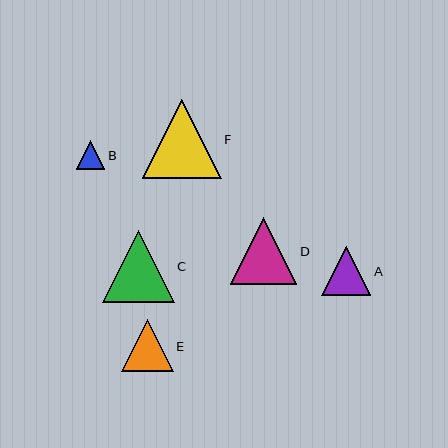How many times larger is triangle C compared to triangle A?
Triangle C is approximately 1.5 times the size of triangle A.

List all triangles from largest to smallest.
From largest to smallest: F, C, D, E, A, B.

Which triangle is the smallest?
Triangle B is the smallest with a size of approximately 29 pixels.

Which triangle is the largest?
Triangle F is the largest with a size of approximately 78 pixels.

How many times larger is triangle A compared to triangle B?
Triangle A is approximately 1.7 times the size of triangle B.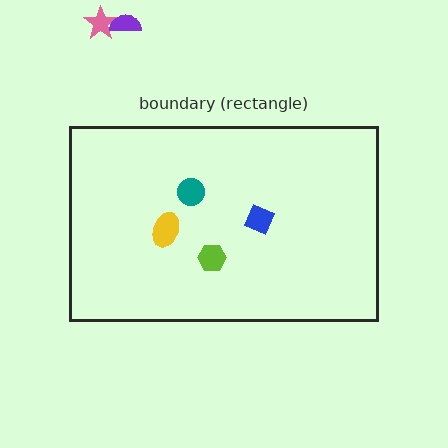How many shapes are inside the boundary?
4 inside, 2 outside.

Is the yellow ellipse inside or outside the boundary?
Inside.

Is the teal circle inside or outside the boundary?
Inside.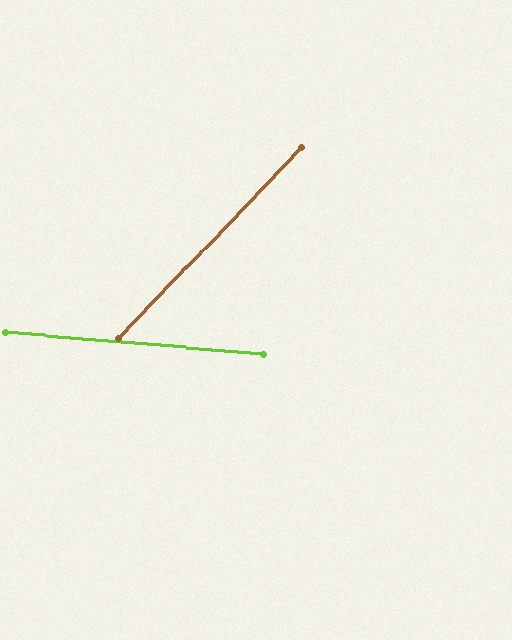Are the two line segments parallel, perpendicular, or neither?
Neither parallel nor perpendicular — they differ by about 51°.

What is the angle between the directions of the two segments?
Approximately 51 degrees.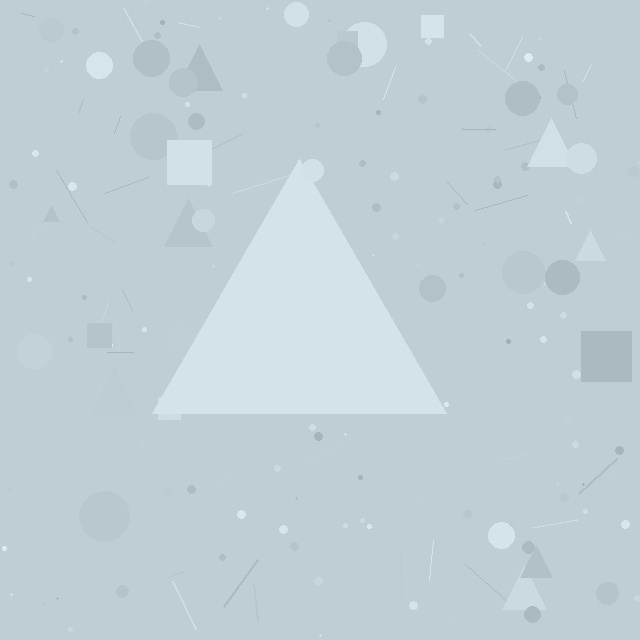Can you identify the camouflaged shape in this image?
The camouflaged shape is a triangle.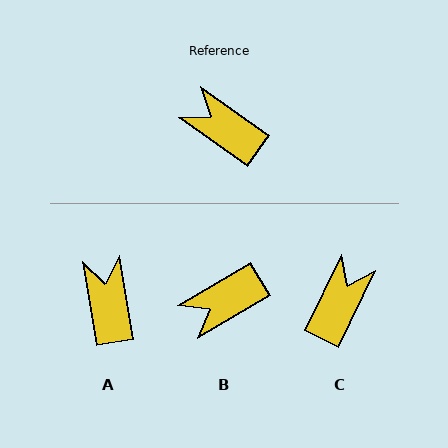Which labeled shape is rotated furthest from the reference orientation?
C, about 80 degrees away.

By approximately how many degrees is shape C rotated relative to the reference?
Approximately 80 degrees clockwise.